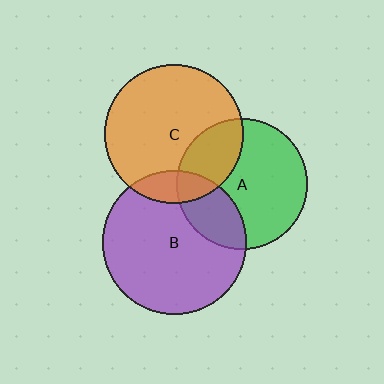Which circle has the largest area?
Circle B (purple).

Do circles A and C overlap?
Yes.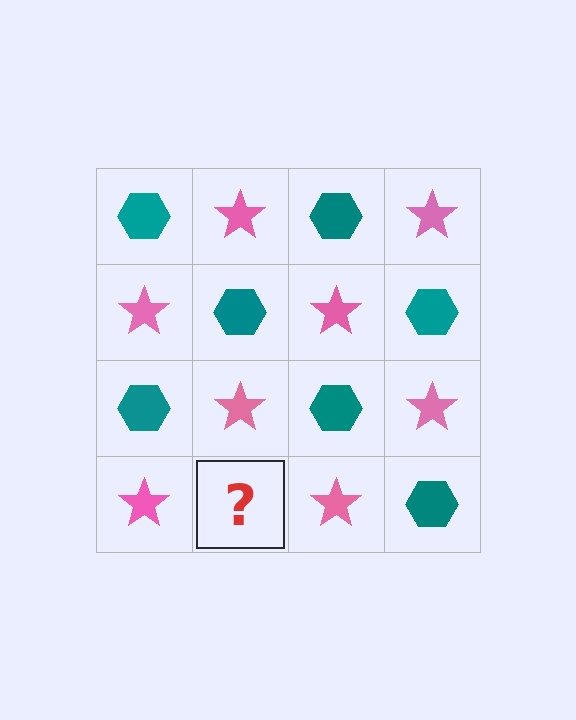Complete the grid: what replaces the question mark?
The question mark should be replaced with a teal hexagon.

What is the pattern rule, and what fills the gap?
The rule is that it alternates teal hexagon and pink star in a checkerboard pattern. The gap should be filled with a teal hexagon.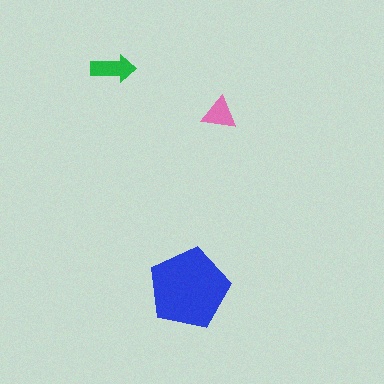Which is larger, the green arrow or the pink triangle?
The green arrow.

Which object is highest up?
The green arrow is topmost.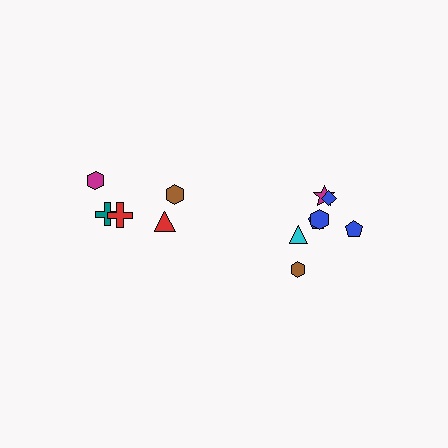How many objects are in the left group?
There are 5 objects.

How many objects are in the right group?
There are 7 objects.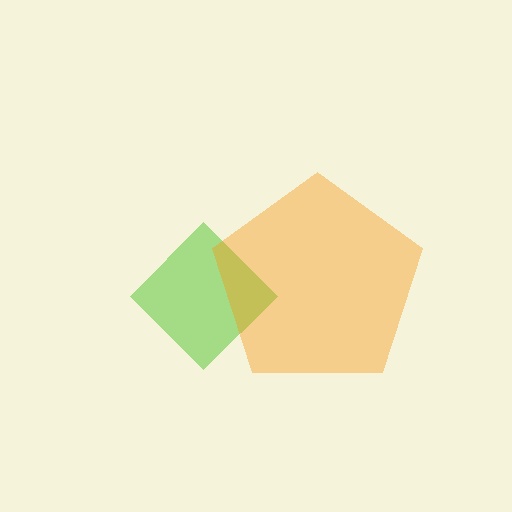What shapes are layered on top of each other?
The layered shapes are: a lime diamond, an orange pentagon.